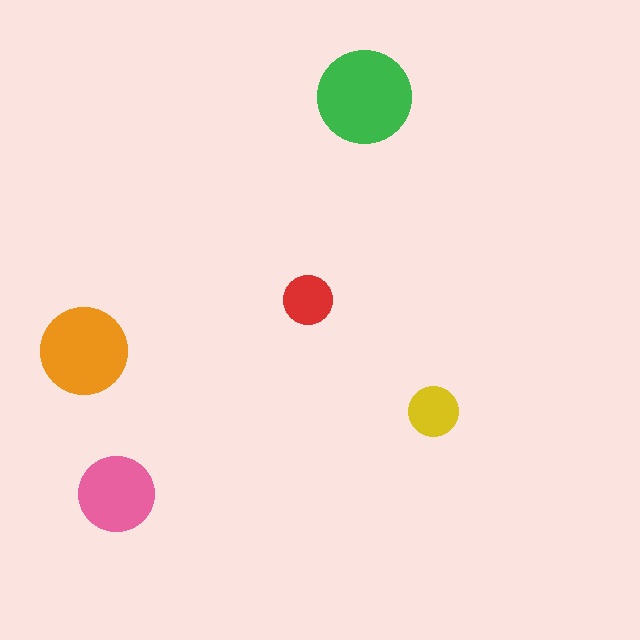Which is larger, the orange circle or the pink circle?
The orange one.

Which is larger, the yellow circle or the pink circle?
The pink one.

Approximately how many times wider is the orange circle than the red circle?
About 2 times wider.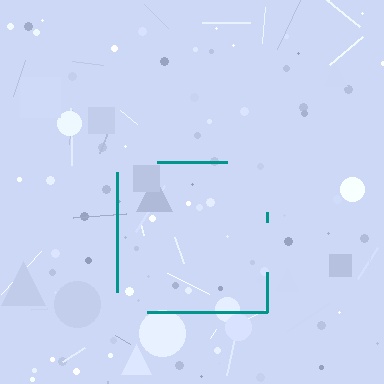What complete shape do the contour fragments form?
The contour fragments form a square.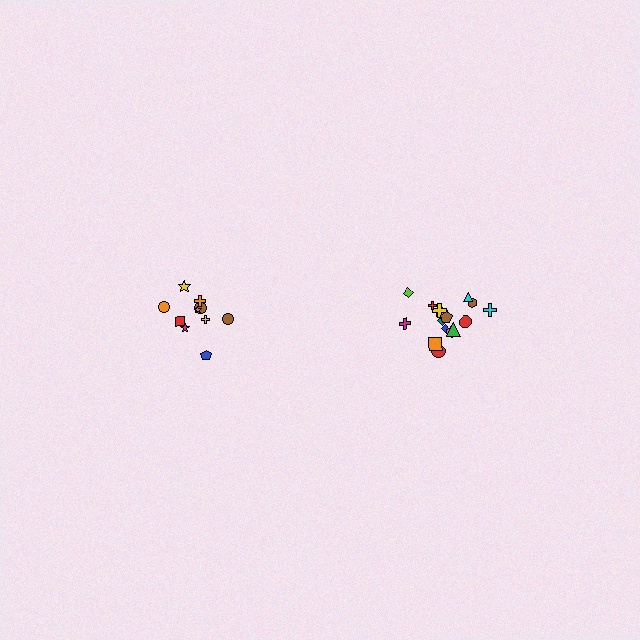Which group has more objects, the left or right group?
The right group.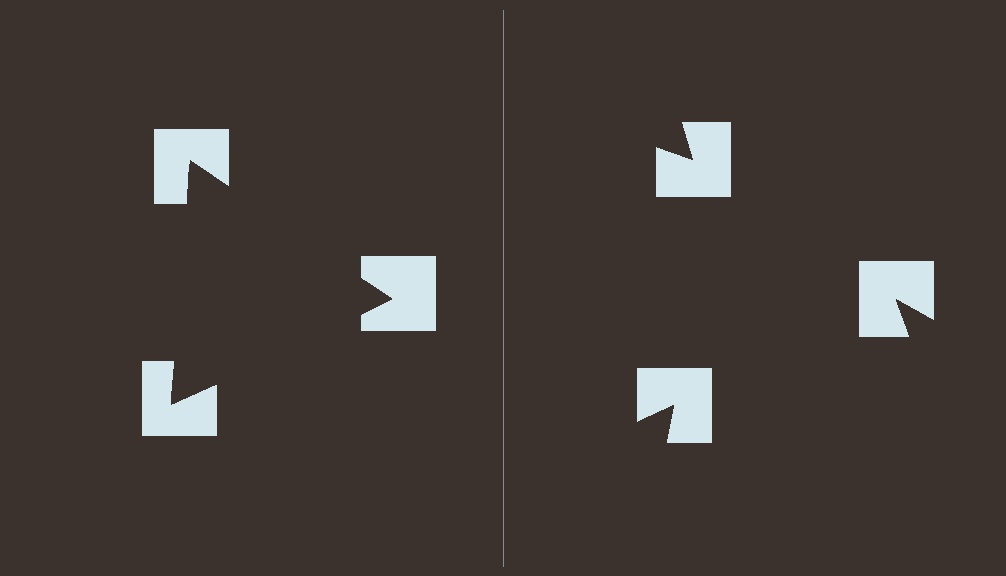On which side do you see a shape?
An illusory triangle appears on the left side. On the right side the wedge cuts are rotated, so no coherent shape forms.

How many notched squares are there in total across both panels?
6 — 3 on each side.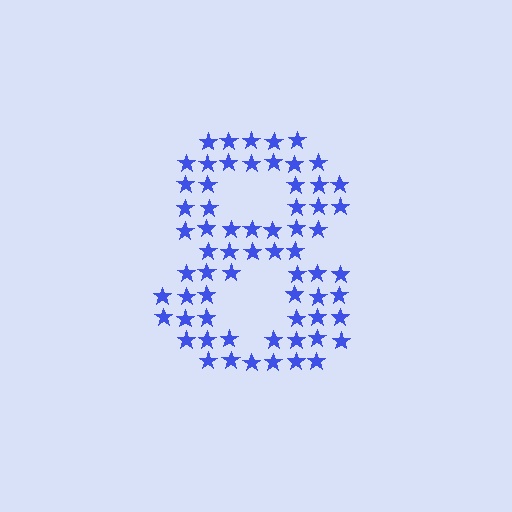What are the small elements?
The small elements are stars.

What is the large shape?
The large shape is the digit 8.